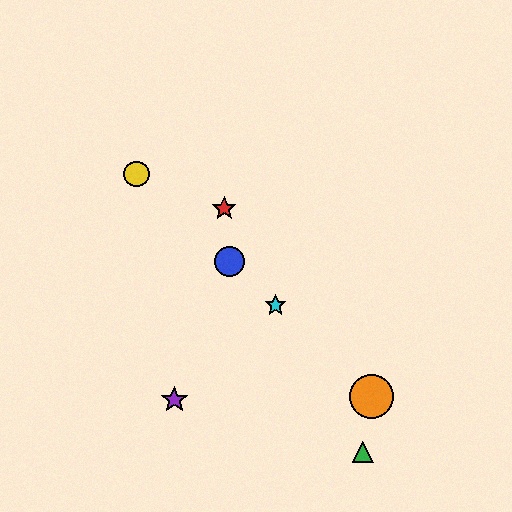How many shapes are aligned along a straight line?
4 shapes (the blue circle, the yellow circle, the orange circle, the cyan star) are aligned along a straight line.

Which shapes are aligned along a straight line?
The blue circle, the yellow circle, the orange circle, the cyan star are aligned along a straight line.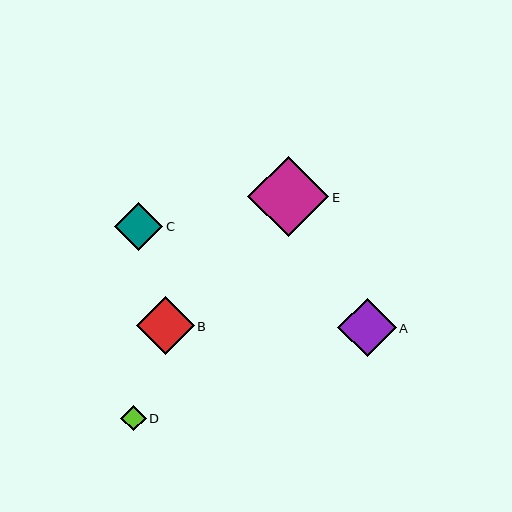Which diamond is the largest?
Diamond E is the largest with a size of approximately 81 pixels.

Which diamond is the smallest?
Diamond D is the smallest with a size of approximately 26 pixels.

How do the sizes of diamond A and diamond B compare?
Diamond A and diamond B are approximately the same size.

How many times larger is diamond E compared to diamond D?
Diamond E is approximately 3.1 times the size of diamond D.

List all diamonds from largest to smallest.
From largest to smallest: E, A, B, C, D.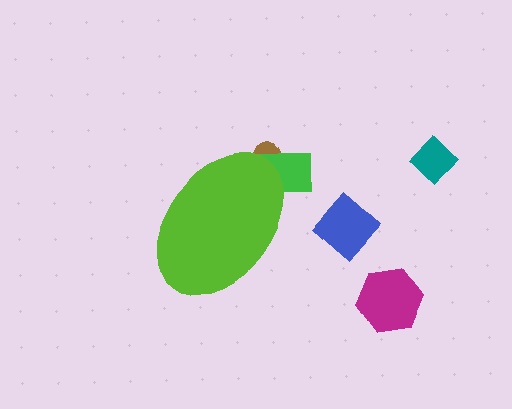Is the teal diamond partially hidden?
No, the teal diamond is fully visible.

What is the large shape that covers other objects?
A lime ellipse.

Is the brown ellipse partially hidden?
Yes, the brown ellipse is partially hidden behind the lime ellipse.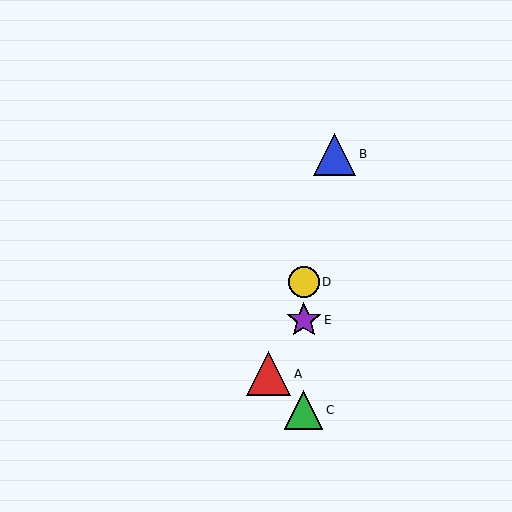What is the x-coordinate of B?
Object B is at x≈335.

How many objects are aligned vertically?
3 objects (C, D, E) are aligned vertically.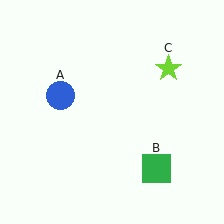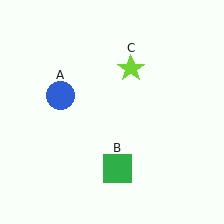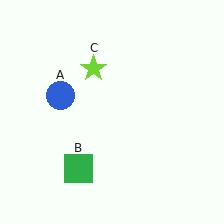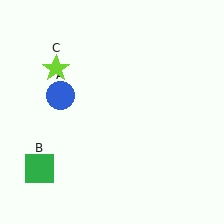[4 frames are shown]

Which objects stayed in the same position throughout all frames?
Blue circle (object A) remained stationary.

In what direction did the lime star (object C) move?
The lime star (object C) moved left.